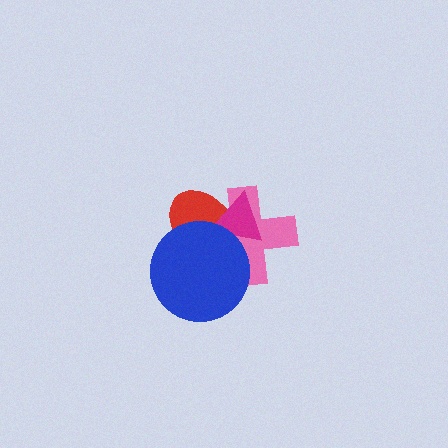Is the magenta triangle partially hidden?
Yes, it is partially covered by another shape.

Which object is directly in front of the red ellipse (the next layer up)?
The pink cross is directly in front of the red ellipse.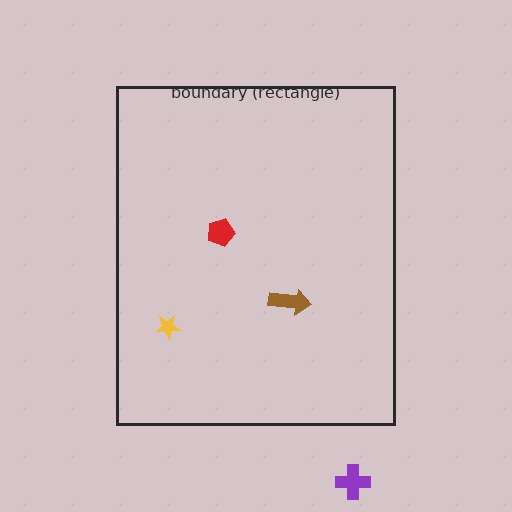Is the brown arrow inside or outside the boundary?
Inside.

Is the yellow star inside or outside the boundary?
Inside.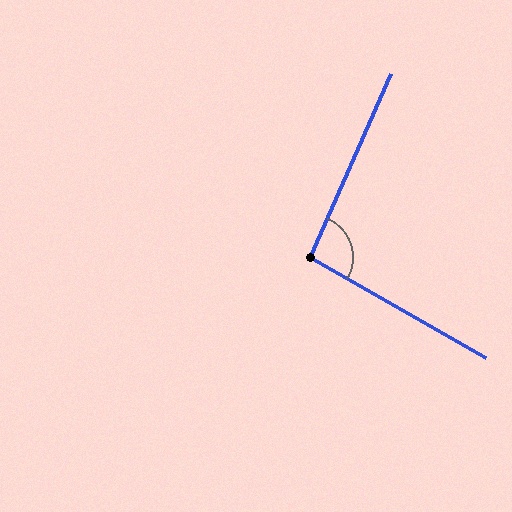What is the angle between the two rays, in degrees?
Approximately 96 degrees.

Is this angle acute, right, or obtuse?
It is obtuse.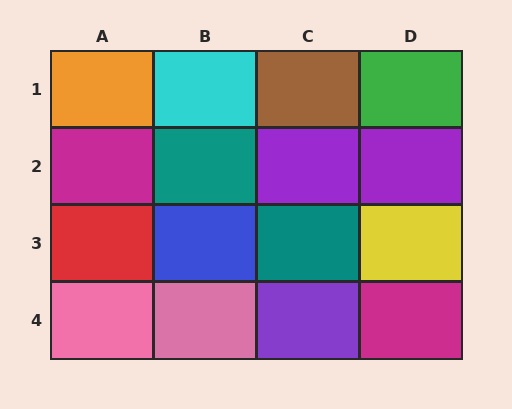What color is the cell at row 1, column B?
Cyan.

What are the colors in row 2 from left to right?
Magenta, teal, purple, purple.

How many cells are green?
1 cell is green.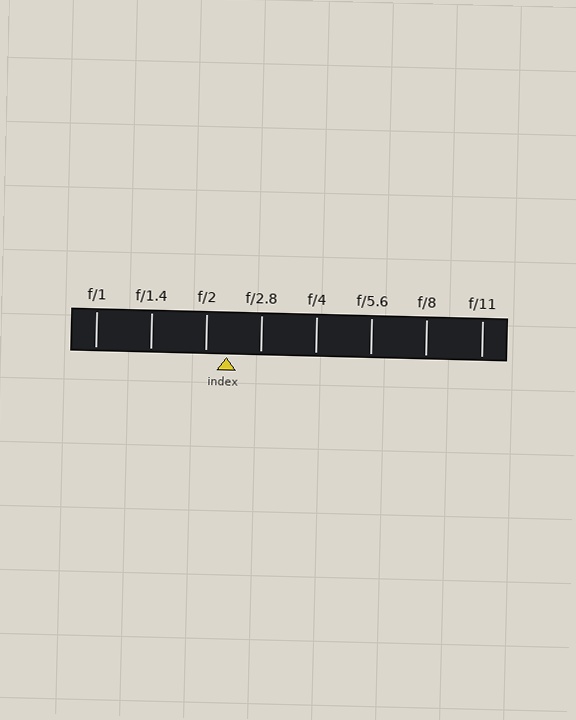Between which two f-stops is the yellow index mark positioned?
The index mark is between f/2 and f/2.8.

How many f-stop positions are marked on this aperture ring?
There are 8 f-stop positions marked.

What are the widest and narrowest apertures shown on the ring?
The widest aperture shown is f/1 and the narrowest is f/11.